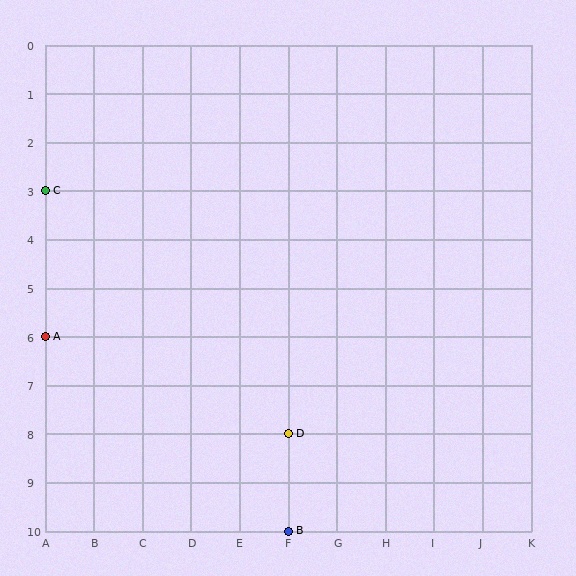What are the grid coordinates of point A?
Point A is at grid coordinates (A, 6).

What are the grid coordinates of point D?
Point D is at grid coordinates (F, 8).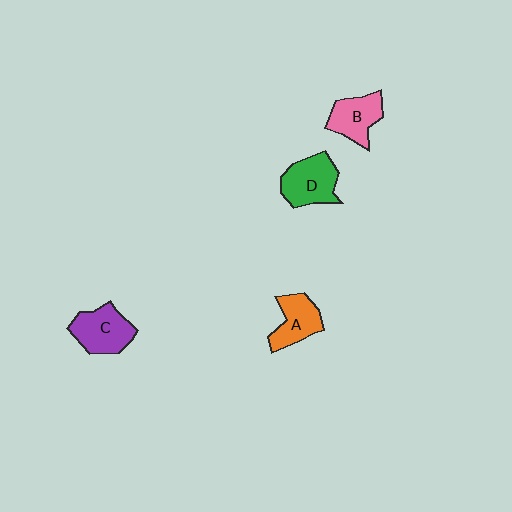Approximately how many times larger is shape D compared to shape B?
Approximately 1.2 times.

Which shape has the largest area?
Shape D (green).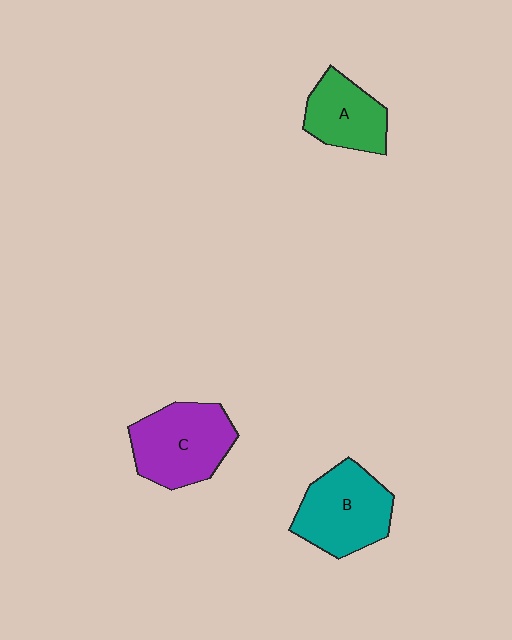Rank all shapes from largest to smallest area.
From largest to smallest: C (purple), B (teal), A (green).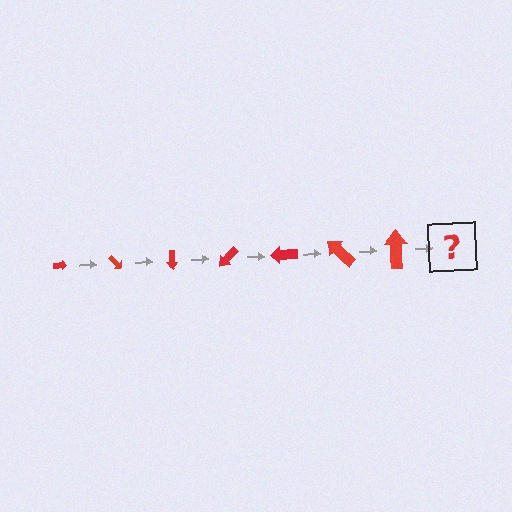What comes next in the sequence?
The next element should be an arrow, larger than the previous one and rotated 315 degrees from the start.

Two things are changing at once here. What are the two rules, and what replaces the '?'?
The two rules are that the arrow grows larger each step and it rotates 45 degrees each step. The '?' should be an arrow, larger than the previous one and rotated 315 degrees from the start.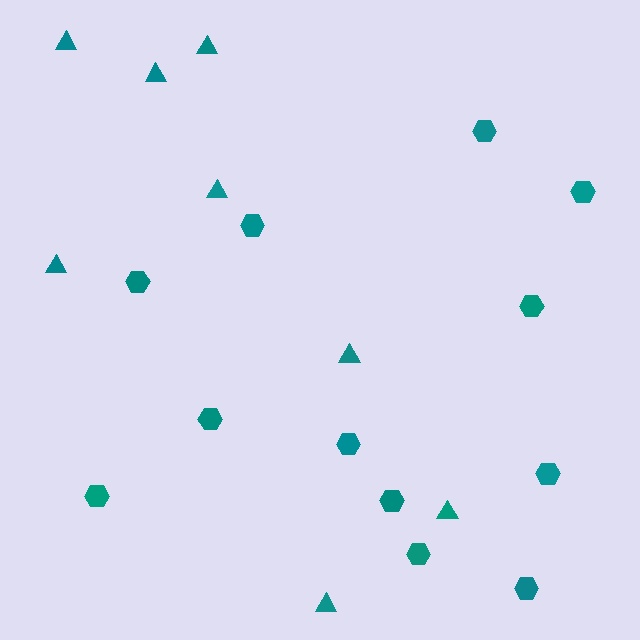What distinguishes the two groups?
There are 2 groups: one group of triangles (8) and one group of hexagons (12).